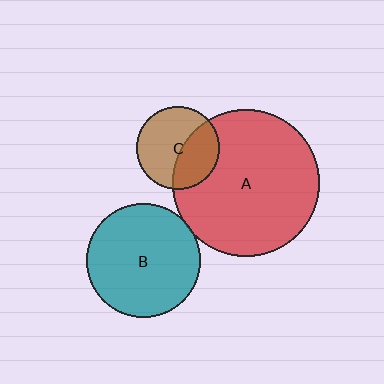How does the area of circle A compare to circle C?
Approximately 3.1 times.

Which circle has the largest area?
Circle A (red).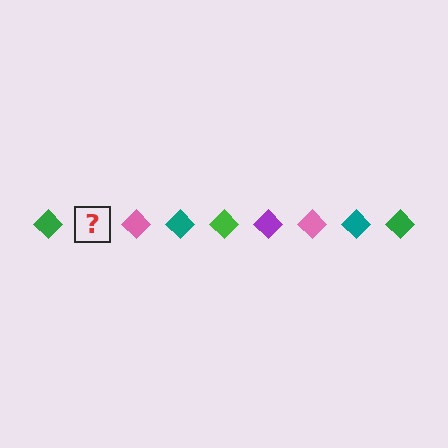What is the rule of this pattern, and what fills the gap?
The rule is that the pattern cycles through green, purple, pink, teal diamonds. The gap should be filled with a purple diamond.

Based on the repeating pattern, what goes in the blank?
The blank should be a purple diamond.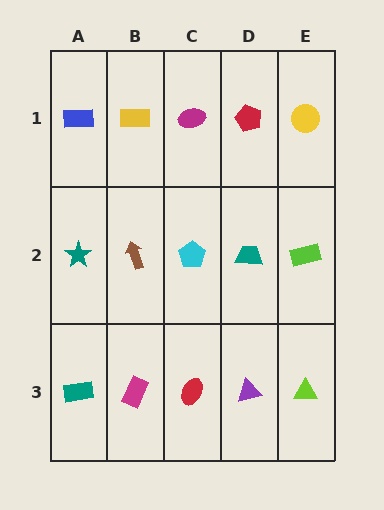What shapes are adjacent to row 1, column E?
A lime rectangle (row 2, column E), a red pentagon (row 1, column D).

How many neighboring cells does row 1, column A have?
2.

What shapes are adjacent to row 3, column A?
A teal star (row 2, column A), a magenta rectangle (row 3, column B).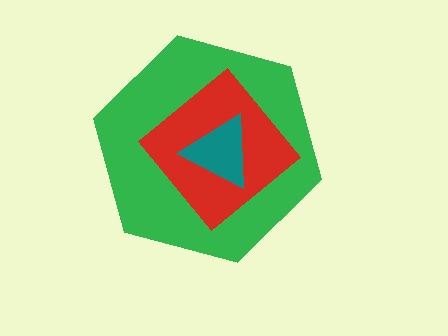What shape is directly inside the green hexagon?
The red diamond.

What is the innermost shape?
The teal triangle.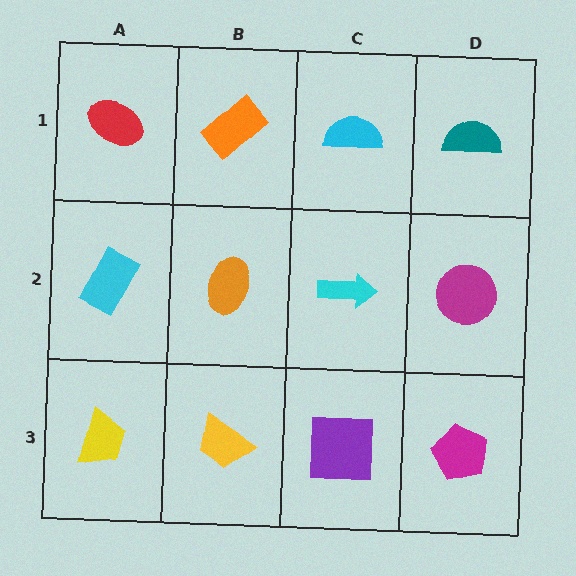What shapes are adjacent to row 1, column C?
A cyan arrow (row 2, column C), an orange rectangle (row 1, column B), a teal semicircle (row 1, column D).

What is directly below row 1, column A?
A cyan rectangle.